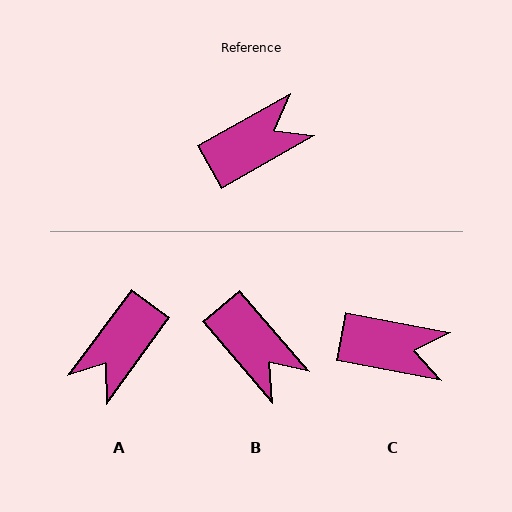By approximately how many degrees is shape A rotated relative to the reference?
Approximately 156 degrees clockwise.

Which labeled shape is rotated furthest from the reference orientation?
A, about 156 degrees away.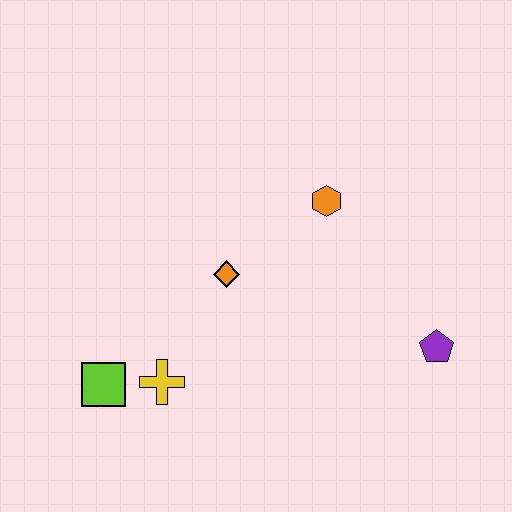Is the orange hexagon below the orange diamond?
No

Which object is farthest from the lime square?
The purple pentagon is farthest from the lime square.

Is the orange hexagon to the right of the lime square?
Yes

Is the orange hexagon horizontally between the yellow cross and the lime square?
No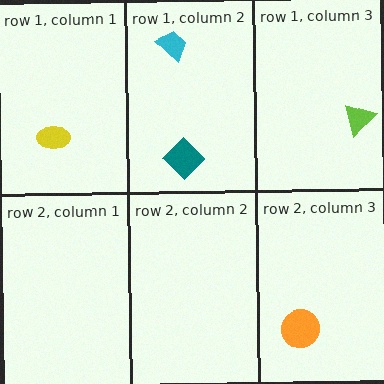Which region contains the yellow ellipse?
The row 1, column 1 region.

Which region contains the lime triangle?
The row 1, column 3 region.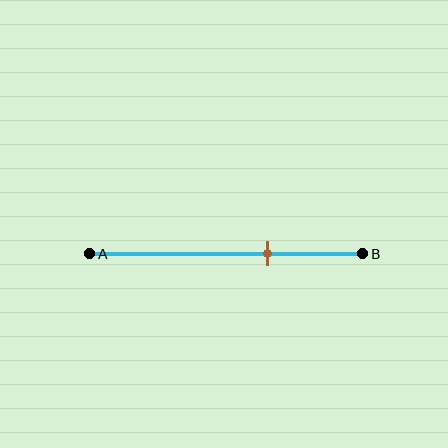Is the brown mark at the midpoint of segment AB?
No, the mark is at about 65% from A, not at the 50% midpoint.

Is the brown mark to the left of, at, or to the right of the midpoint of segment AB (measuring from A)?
The brown mark is to the right of the midpoint of segment AB.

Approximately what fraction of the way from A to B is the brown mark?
The brown mark is approximately 65% of the way from A to B.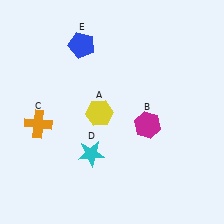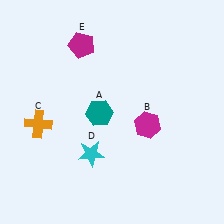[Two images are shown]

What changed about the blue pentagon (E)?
In Image 1, E is blue. In Image 2, it changed to magenta.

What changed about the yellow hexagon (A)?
In Image 1, A is yellow. In Image 2, it changed to teal.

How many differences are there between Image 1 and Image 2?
There are 2 differences between the two images.